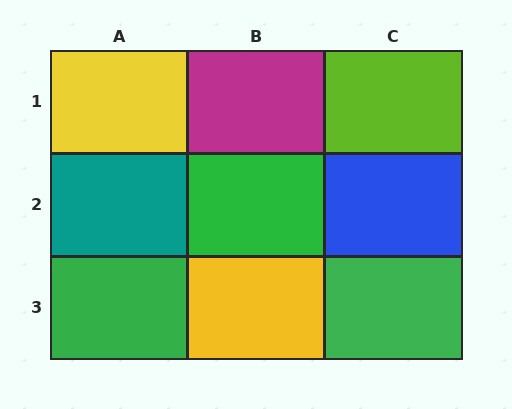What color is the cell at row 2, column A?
Teal.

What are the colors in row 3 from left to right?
Green, yellow, green.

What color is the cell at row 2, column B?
Green.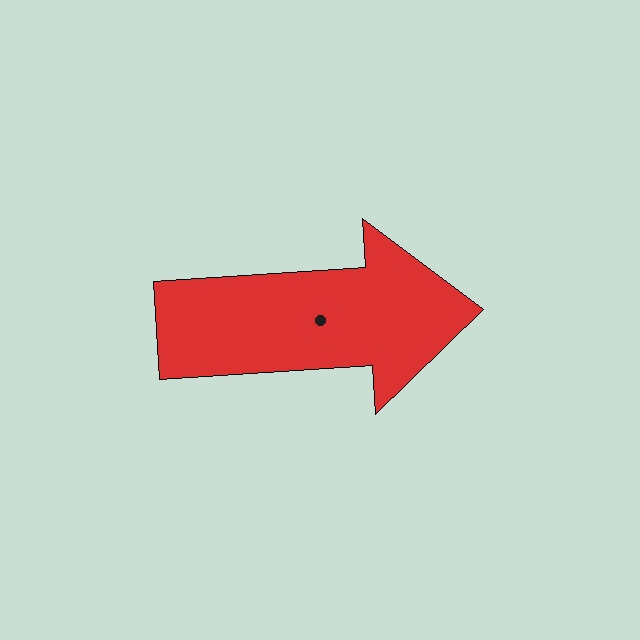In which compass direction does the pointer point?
East.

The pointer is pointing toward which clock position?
Roughly 3 o'clock.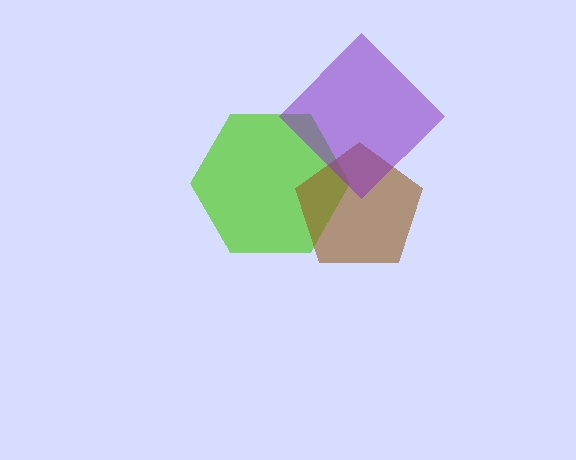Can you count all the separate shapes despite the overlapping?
Yes, there are 3 separate shapes.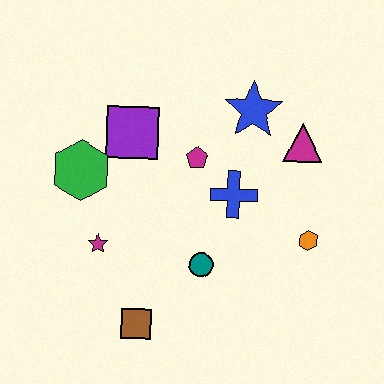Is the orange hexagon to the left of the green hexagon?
No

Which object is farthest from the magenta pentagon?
The brown square is farthest from the magenta pentagon.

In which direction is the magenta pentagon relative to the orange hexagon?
The magenta pentagon is to the left of the orange hexagon.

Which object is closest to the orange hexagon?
The blue cross is closest to the orange hexagon.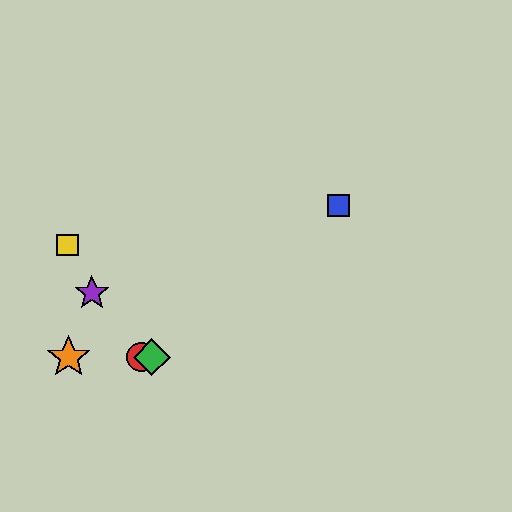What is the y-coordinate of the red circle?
The red circle is at y≈357.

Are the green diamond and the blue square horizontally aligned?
No, the green diamond is at y≈357 and the blue square is at y≈206.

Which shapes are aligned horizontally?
The red circle, the green diamond, the orange star are aligned horizontally.